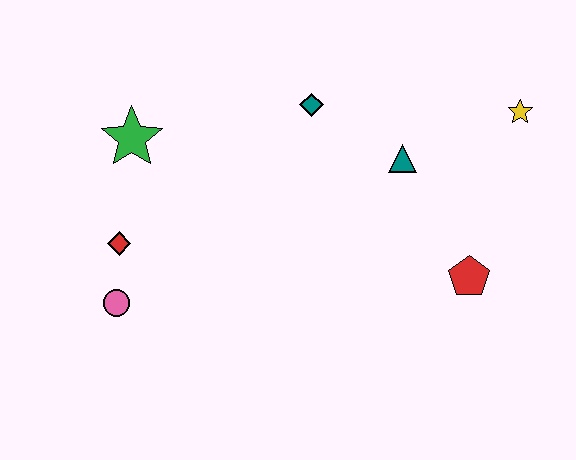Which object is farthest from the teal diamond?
The pink circle is farthest from the teal diamond.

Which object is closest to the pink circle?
The red diamond is closest to the pink circle.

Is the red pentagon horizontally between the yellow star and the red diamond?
Yes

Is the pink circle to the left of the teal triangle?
Yes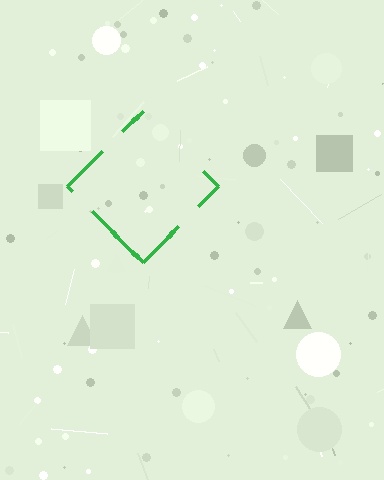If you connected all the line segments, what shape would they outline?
They would outline a diamond.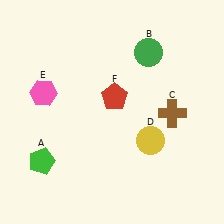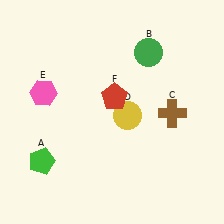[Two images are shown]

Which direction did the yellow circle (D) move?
The yellow circle (D) moved up.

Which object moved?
The yellow circle (D) moved up.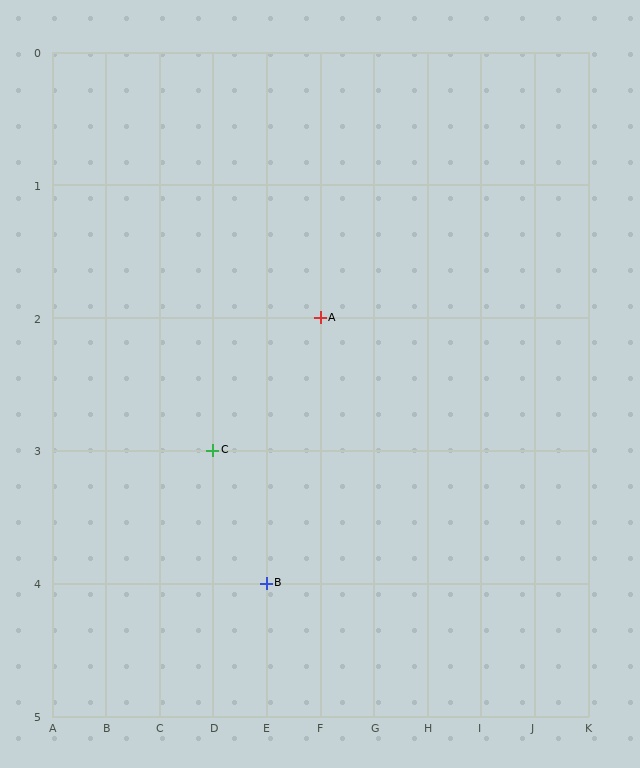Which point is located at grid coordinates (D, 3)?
Point C is at (D, 3).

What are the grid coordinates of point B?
Point B is at grid coordinates (E, 4).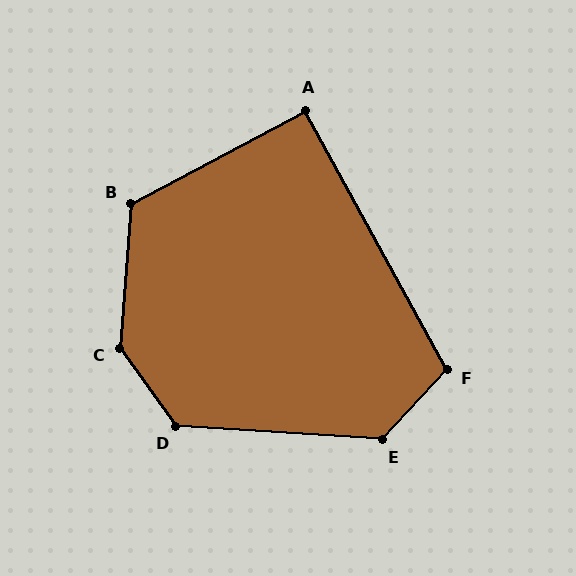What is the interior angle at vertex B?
Approximately 122 degrees (obtuse).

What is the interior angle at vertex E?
Approximately 129 degrees (obtuse).